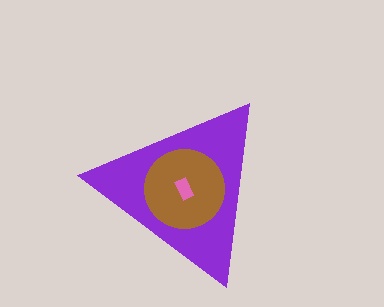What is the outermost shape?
The purple triangle.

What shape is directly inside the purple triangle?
The brown circle.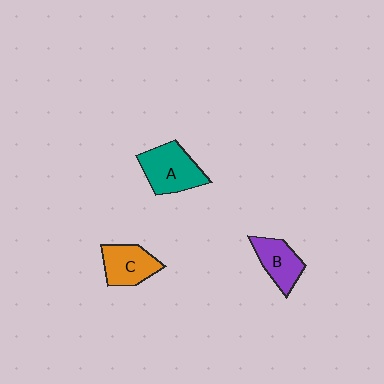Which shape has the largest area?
Shape A (teal).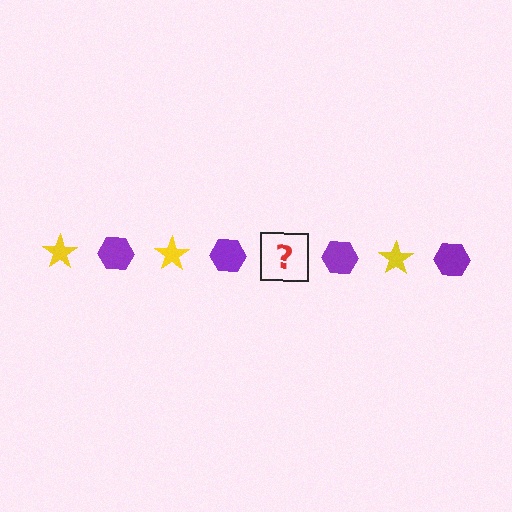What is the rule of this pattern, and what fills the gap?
The rule is that the pattern alternates between yellow star and purple hexagon. The gap should be filled with a yellow star.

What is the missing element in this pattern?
The missing element is a yellow star.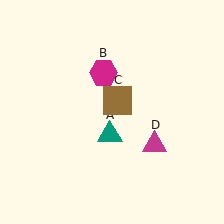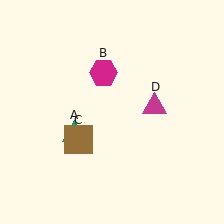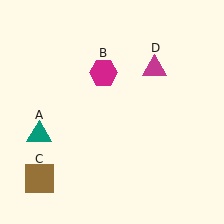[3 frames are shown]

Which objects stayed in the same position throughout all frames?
Magenta hexagon (object B) remained stationary.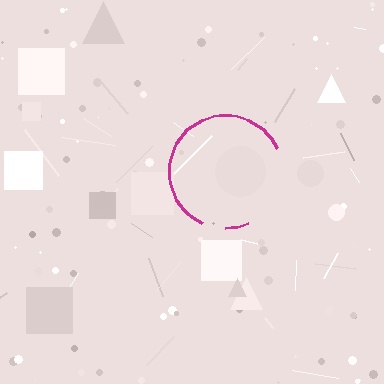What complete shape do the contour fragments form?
The contour fragments form a circle.